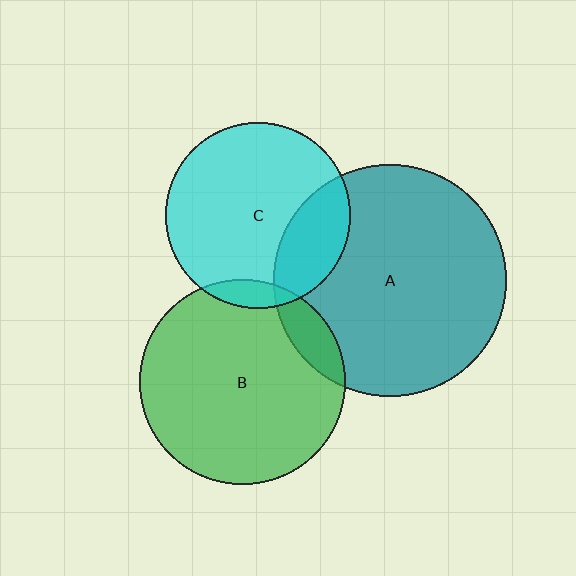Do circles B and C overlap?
Yes.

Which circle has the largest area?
Circle A (teal).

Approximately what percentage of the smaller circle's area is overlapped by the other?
Approximately 5%.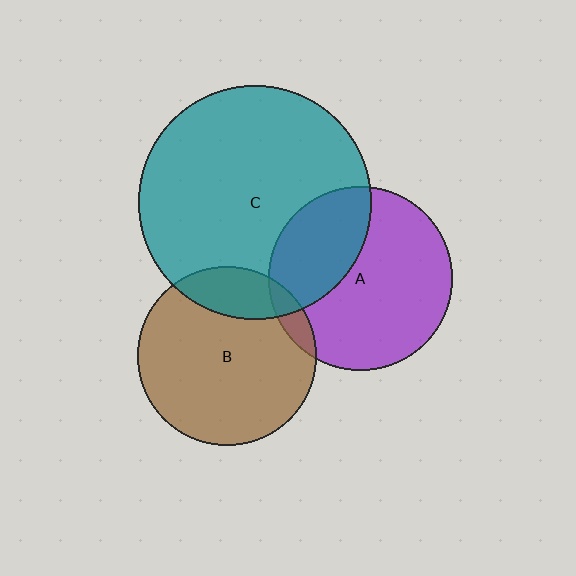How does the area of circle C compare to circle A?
Approximately 1.6 times.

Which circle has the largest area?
Circle C (teal).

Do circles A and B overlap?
Yes.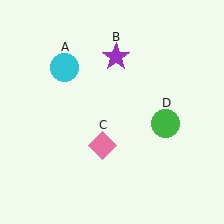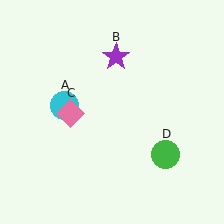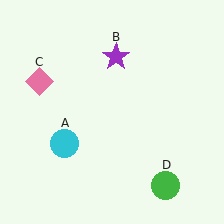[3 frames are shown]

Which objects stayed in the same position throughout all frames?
Purple star (object B) remained stationary.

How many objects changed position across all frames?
3 objects changed position: cyan circle (object A), pink diamond (object C), green circle (object D).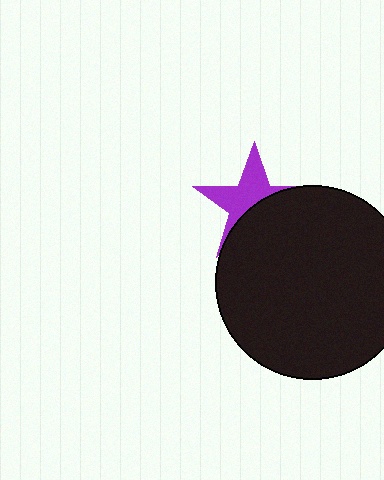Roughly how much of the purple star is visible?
About half of it is visible (roughly 50%).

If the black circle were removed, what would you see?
You would see the complete purple star.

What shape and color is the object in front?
The object in front is a black circle.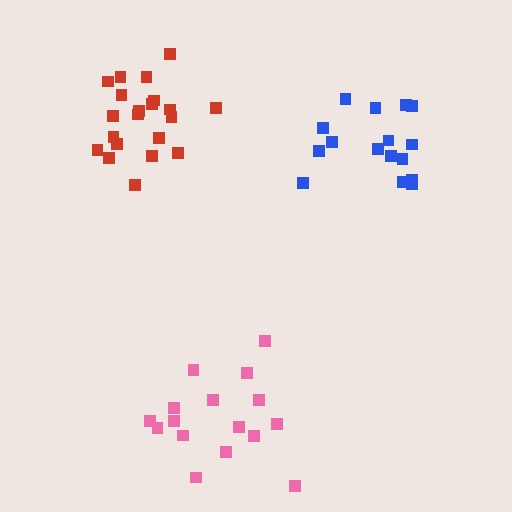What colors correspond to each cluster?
The clusters are colored: red, blue, pink.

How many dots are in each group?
Group 1: 21 dots, Group 2: 16 dots, Group 3: 16 dots (53 total).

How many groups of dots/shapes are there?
There are 3 groups.